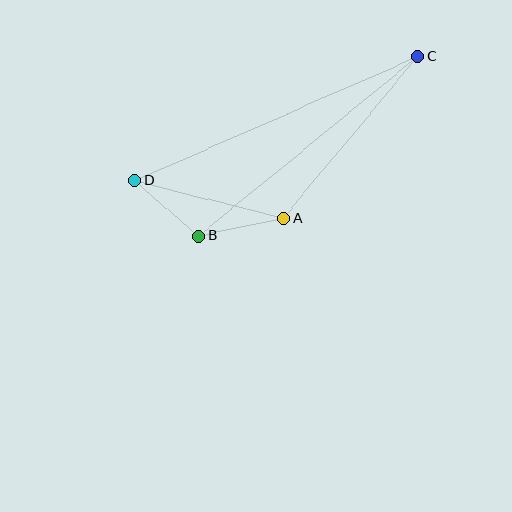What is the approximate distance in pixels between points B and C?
The distance between B and C is approximately 283 pixels.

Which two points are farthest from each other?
Points C and D are farthest from each other.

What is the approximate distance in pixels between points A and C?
The distance between A and C is approximately 210 pixels.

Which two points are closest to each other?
Points B and D are closest to each other.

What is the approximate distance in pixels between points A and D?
The distance between A and D is approximately 154 pixels.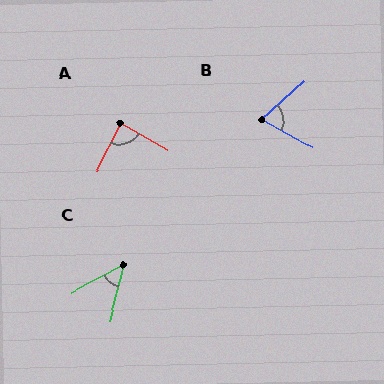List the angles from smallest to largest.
C (48°), B (71°), A (87°).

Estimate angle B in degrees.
Approximately 71 degrees.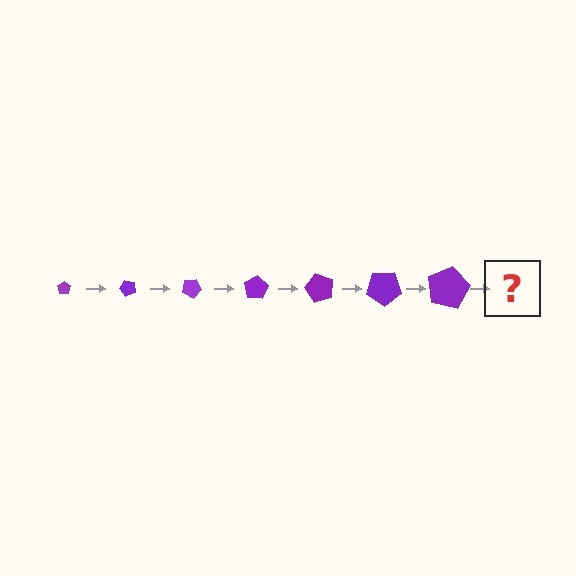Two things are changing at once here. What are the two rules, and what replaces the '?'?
The two rules are that the pentagon grows larger each step and it rotates 50 degrees each step. The '?' should be a pentagon, larger than the previous one and rotated 350 degrees from the start.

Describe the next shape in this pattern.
It should be a pentagon, larger than the previous one and rotated 350 degrees from the start.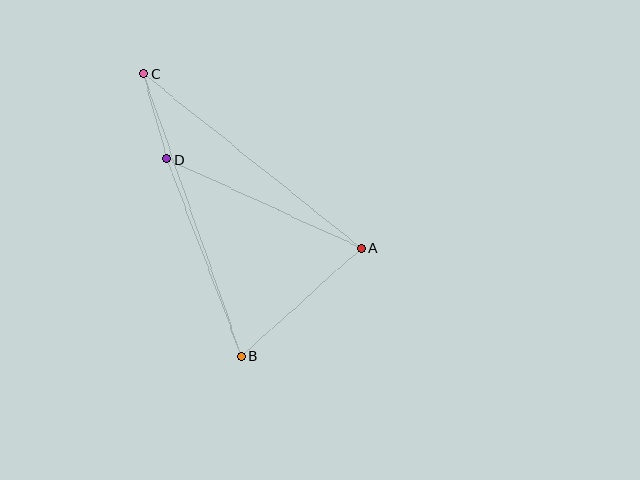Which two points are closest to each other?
Points C and D are closest to each other.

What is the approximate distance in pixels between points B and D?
The distance between B and D is approximately 210 pixels.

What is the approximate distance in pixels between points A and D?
The distance between A and D is approximately 214 pixels.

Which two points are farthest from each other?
Points B and C are farthest from each other.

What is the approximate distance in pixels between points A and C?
The distance between A and C is approximately 279 pixels.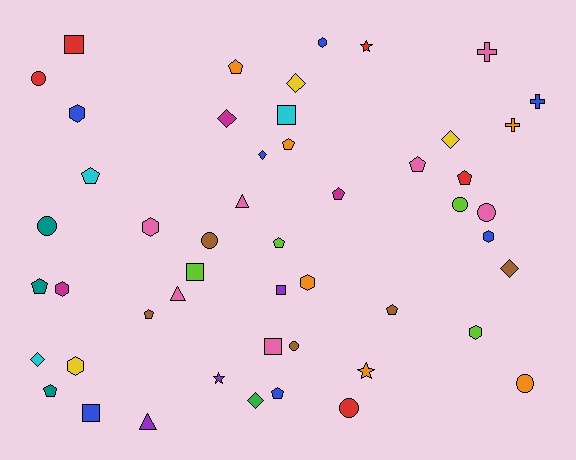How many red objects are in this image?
There are 5 red objects.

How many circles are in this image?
There are 8 circles.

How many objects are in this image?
There are 50 objects.